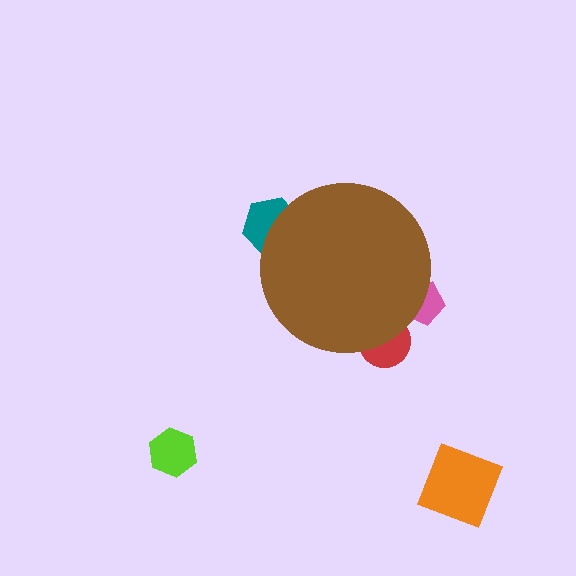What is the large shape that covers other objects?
A brown circle.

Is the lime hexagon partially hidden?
No, the lime hexagon is fully visible.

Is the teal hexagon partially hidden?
Yes, the teal hexagon is partially hidden behind the brown circle.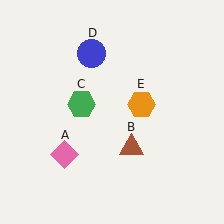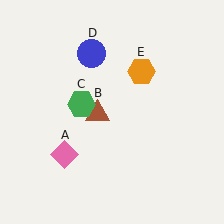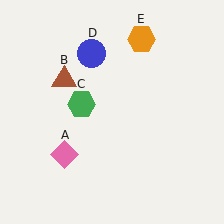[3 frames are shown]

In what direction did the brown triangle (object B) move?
The brown triangle (object B) moved up and to the left.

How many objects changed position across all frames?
2 objects changed position: brown triangle (object B), orange hexagon (object E).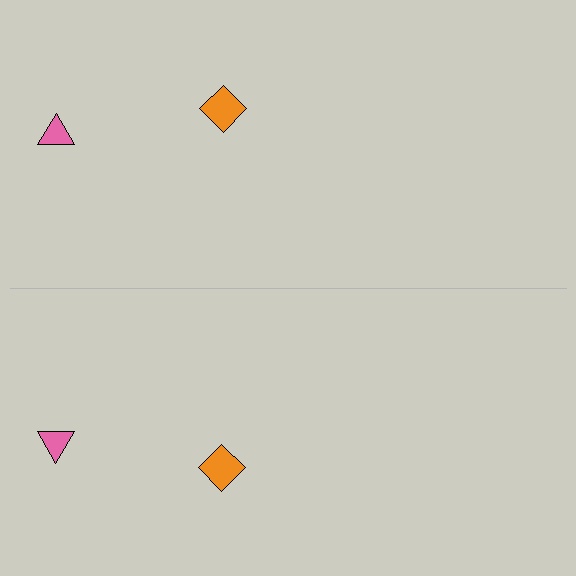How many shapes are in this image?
There are 4 shapes in this image.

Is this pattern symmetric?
Yes, this pattern has bilateral (reflection) symmetry.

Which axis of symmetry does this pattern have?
The pattern has a horizontal axis of symmetry running through the center of the image.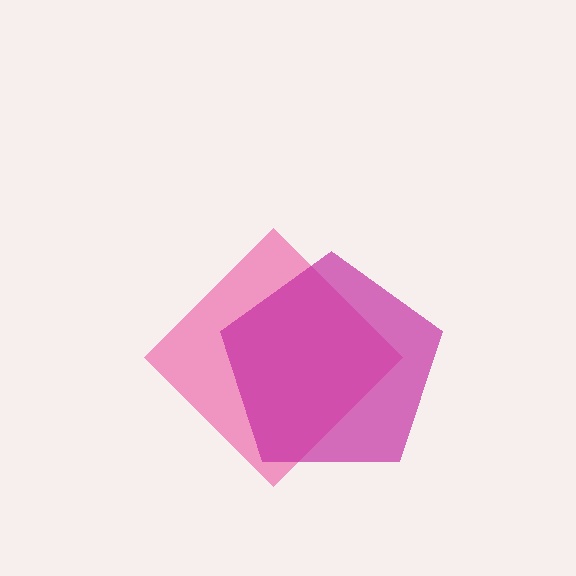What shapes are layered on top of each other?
The layered shapes are: a pink diamond, a magenta pentagon.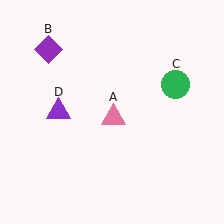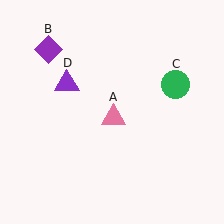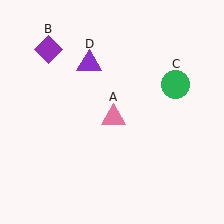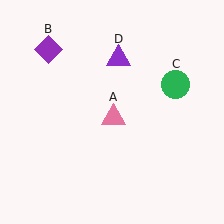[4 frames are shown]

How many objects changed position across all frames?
1 object changed position: purple triangle (object D).